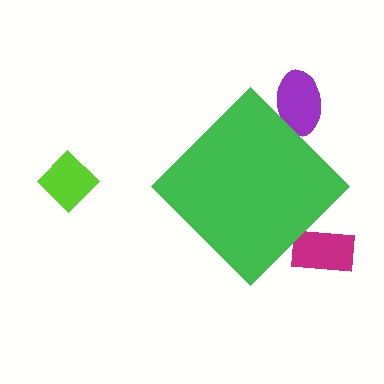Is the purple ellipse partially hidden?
Yes, the purple ellipse is partially hidden behind the green diamond.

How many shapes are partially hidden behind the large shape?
2 shapes are partially hidden.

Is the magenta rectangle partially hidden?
Yes, the magenta rectangle is partially hidden behind the green diamond.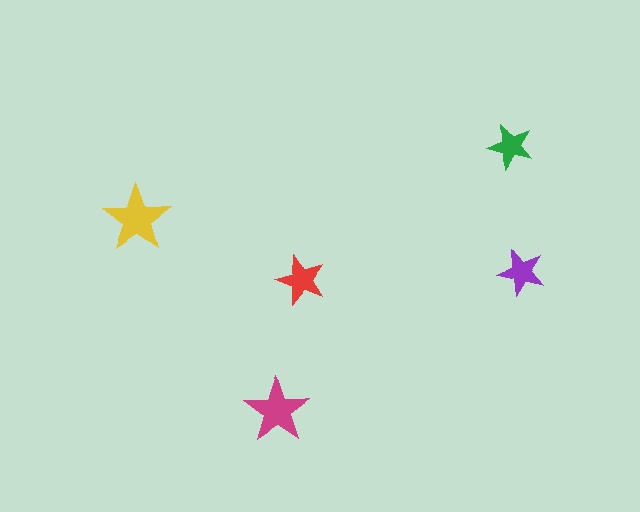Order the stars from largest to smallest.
the yellow one, the magenta one, the red one, the purple one, the green one.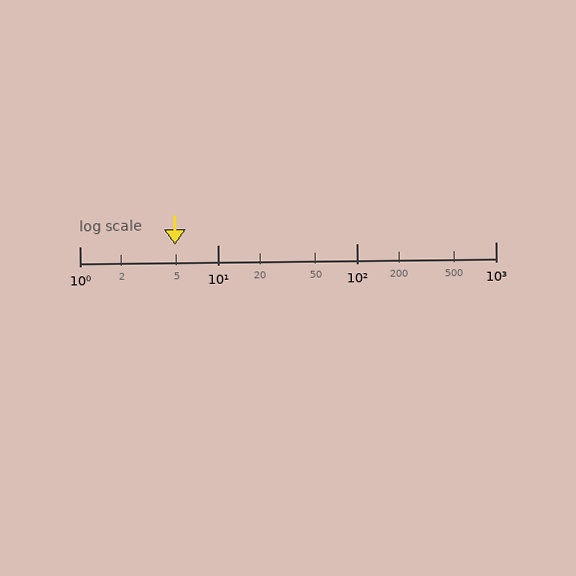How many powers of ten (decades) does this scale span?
The scale spans 3 decades, from 1 to 1000.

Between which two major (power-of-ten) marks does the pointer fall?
The pointer is between 1 and 10.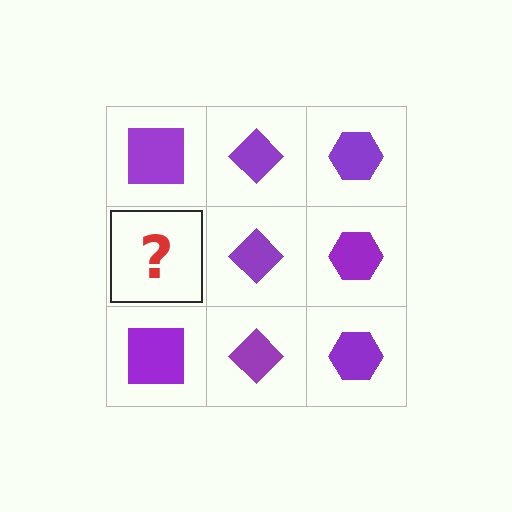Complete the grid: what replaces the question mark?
The question mark should be replaced with a purple square.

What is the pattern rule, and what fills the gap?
The rule is that each column has a consistent shape. The gap should be filled with a purple square.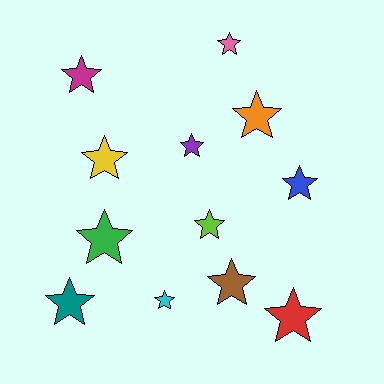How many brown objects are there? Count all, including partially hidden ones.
There is 1 brown object.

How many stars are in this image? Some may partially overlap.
There are 12 stars.